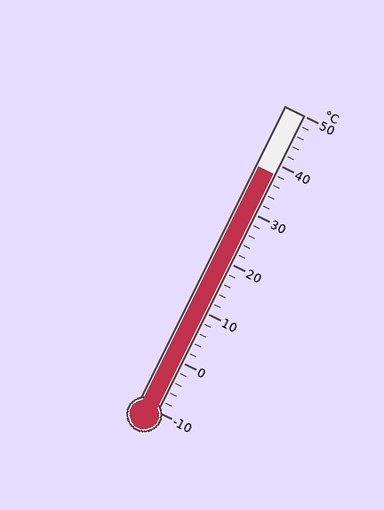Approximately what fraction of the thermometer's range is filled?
The thermometer is filled to approximately 80% of its range.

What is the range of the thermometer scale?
The thermometer scale ranges from -10°C to 50°C.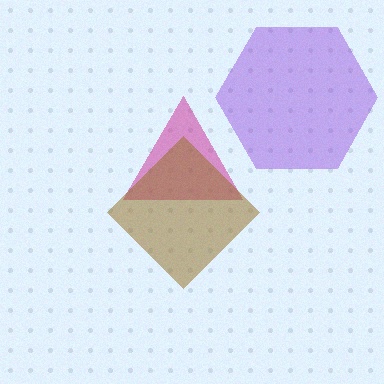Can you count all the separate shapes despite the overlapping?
Yes, there are 3 separate shapes.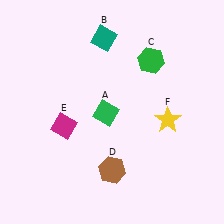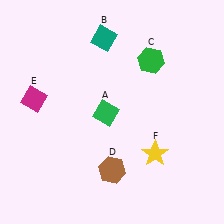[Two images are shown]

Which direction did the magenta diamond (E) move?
The magenta diamond (E) moved left.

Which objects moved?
The objects that moved are: the magenta diamond (E), the yellow star (F).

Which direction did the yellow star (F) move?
The yellow star (F) moved down.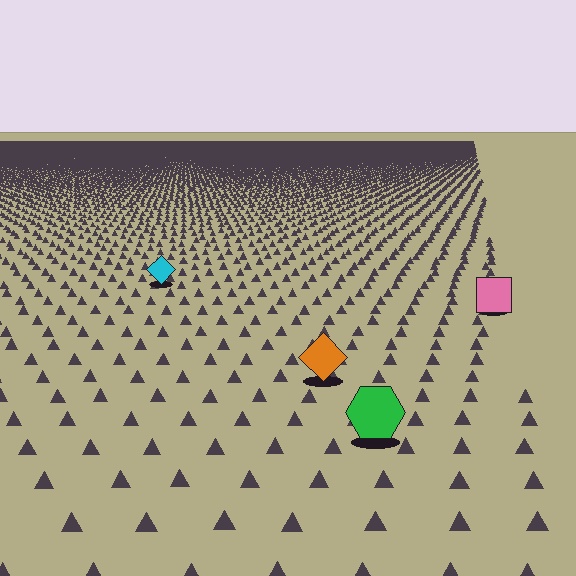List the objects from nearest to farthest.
From nearest to farthest: the green hexagon, the orange diamond, the pink square, the cyan diamond.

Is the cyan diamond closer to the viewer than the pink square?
No. The pink square is closer — you can tell from the texture gradient: the ground texture is coarser near it.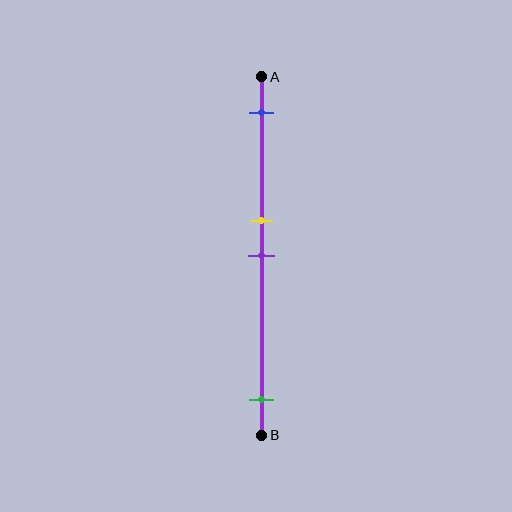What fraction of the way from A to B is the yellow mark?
The yellow mark is approximately 40% (0.4) of the way from A to B.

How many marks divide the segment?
There are 4 marks dividing the segment.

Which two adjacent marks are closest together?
The yellow and purple marks are the closest adjacent pair.